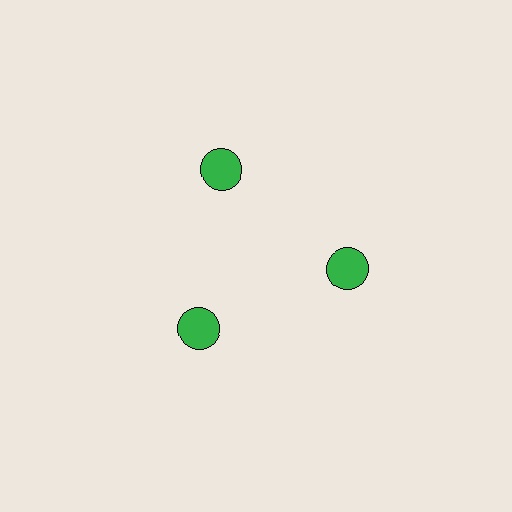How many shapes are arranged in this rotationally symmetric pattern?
There are 3 shapes, arranged in 3 groups of 1.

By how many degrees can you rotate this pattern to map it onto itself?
The pattern maps onto itself every 120 degrees of rotation.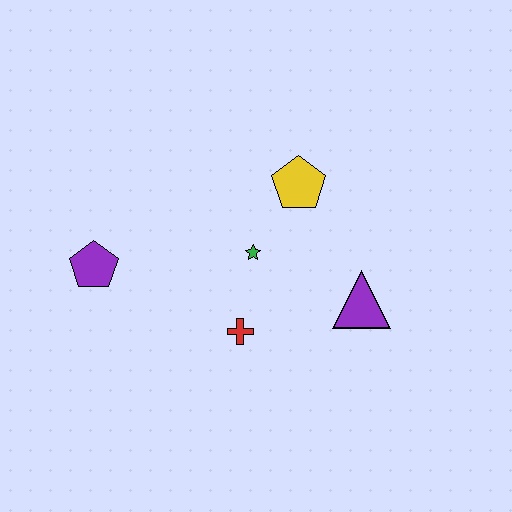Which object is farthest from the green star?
The purple pentagon is farthest from the green star.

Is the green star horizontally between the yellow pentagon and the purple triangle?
No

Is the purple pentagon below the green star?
Yes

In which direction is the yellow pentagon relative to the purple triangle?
The yellow pentagon is above the purple triangle.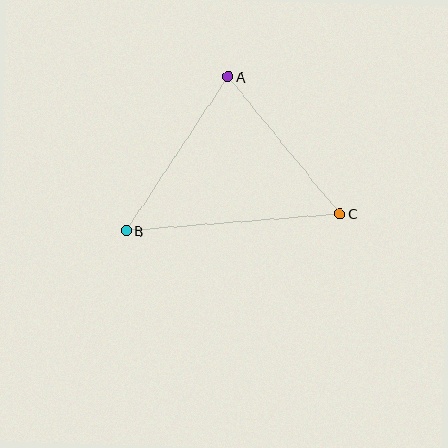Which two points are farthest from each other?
Points B and C are farthest from each other.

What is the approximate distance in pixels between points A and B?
The distance between A and B is approximately 185 pixels.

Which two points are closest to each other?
Points A and C are closest to each other.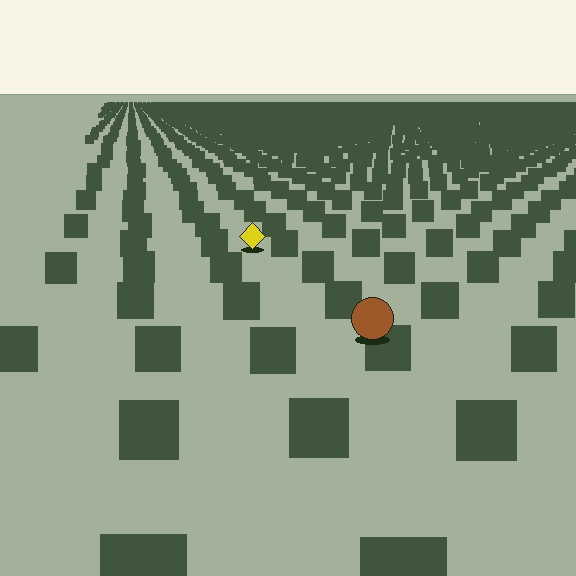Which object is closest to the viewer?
The brown circle is closest. The texture marks near it are larger and more spread out.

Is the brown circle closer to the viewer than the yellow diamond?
Yes. The brown circle is closer — you can tell from the texture gradient: the ground texture is coarser near it.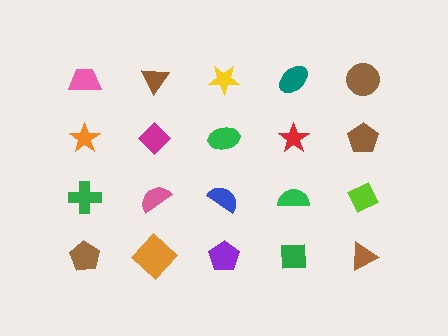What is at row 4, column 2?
An orange diamond.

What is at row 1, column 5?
A brown circle.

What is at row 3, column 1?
A green cross.